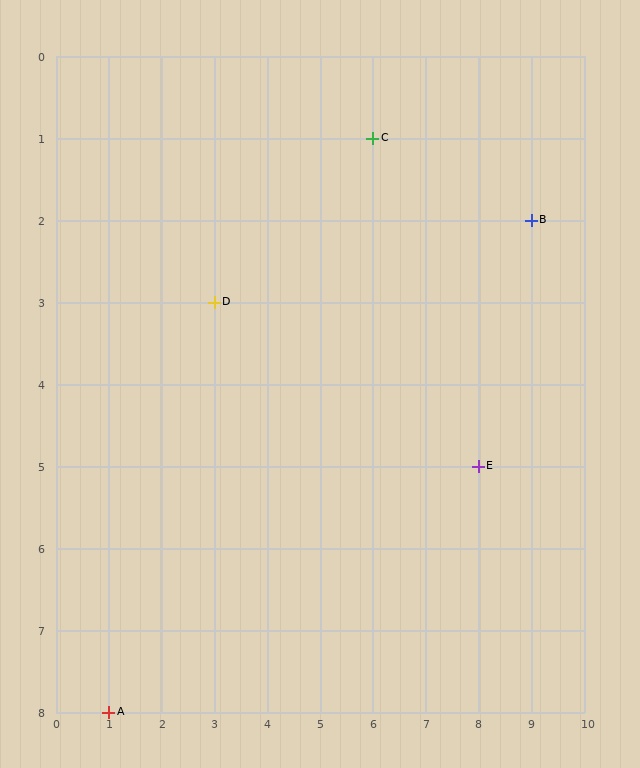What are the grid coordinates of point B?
Point B is at grid coordinates (9, 2).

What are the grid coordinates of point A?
Point A is at grid coordinates (1, 8).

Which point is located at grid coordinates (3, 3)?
Point D is at (3, 3).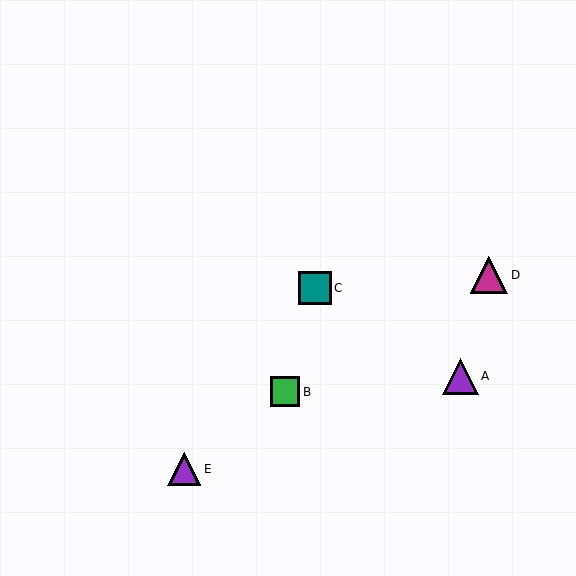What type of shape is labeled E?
Shape E is a purple triangle.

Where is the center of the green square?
The center of the green square is at (285, 392).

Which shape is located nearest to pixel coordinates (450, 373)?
The purple triangle (labeled A) at (461, 376) is nearest to that location.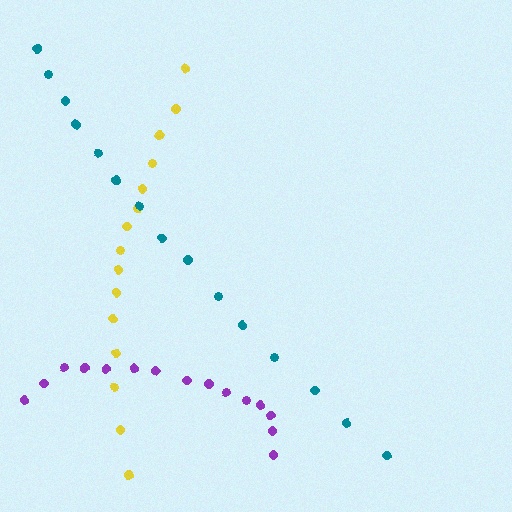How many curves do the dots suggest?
There are 3 distinct paths.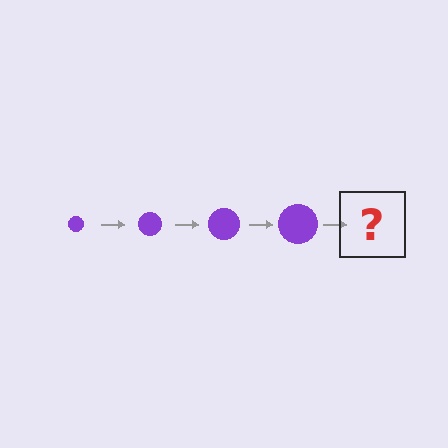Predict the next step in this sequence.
The next step is a purple circle, larger than the previous one.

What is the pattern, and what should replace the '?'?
The pattern is that the circle gets progressively larger each step. The '?' should be a purple circle, larger than the previous one.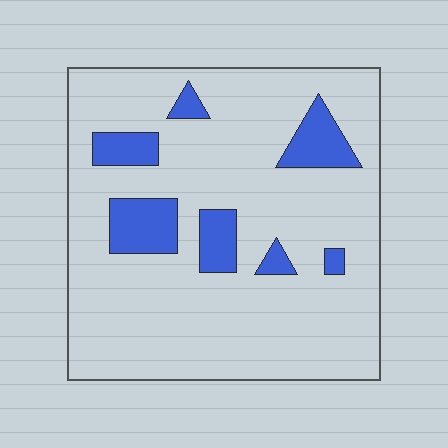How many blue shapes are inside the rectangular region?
7.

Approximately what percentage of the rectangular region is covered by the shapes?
Approximately 15%.